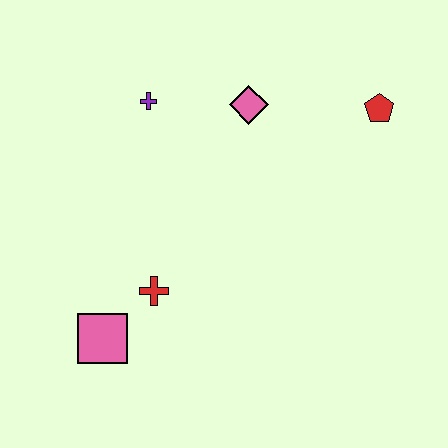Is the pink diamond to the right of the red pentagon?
No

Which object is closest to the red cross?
The pink square is closest to the red cross.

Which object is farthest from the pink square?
The red pentagon is farthest from the pink square.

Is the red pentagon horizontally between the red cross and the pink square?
No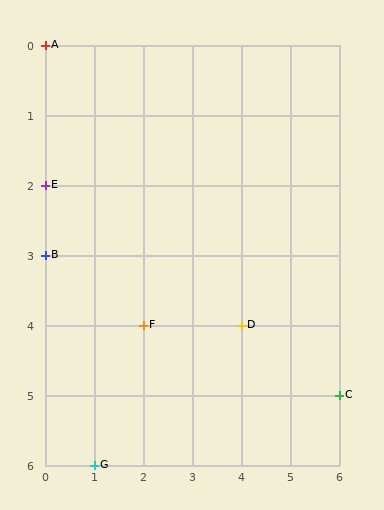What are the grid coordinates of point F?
Point F is at grid coordinates (2, 4).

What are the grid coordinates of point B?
Point B is at grid coordinates (0, 3).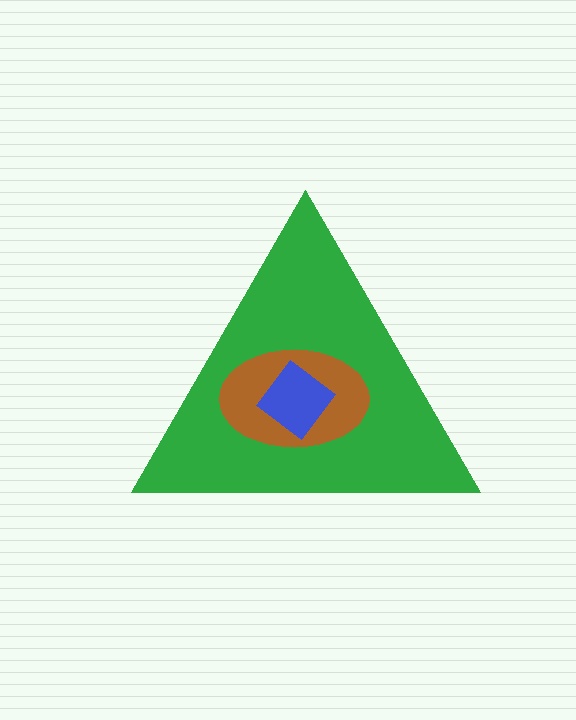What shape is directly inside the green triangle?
The brown ellipse.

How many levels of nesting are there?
3.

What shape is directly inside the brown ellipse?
The blue diamond.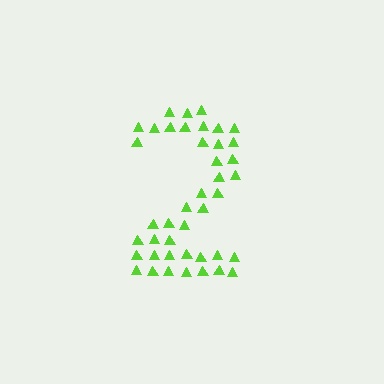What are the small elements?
The small elements are triangles.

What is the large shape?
The large shape is the digit 2.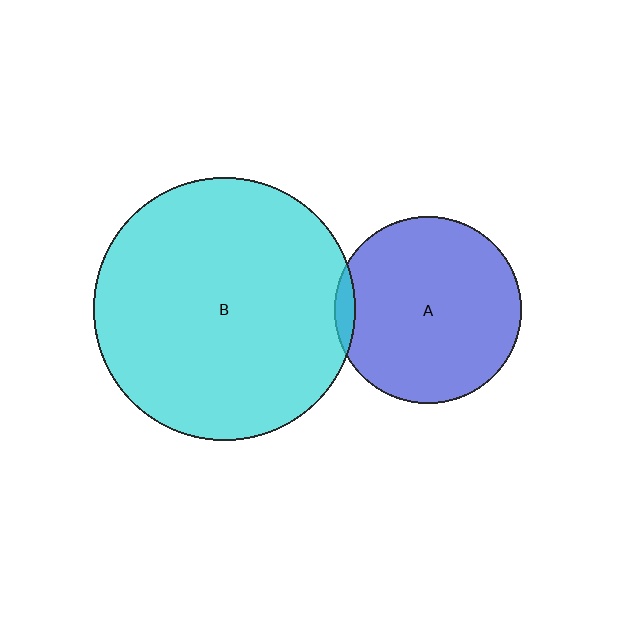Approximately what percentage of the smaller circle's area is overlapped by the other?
Approximately 5%.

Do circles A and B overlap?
Yes.